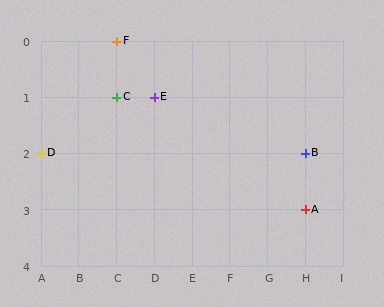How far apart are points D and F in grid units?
Points D and F are 2 columns and 2 rows apart (about 2.8 grid units diagonally).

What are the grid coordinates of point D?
Point D is at grid coordinates (A, 2).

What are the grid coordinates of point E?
Point E is at grid coordinates (D, 1).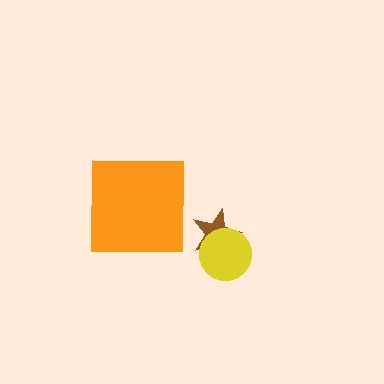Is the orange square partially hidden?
No, no other shape covers it.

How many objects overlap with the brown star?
1 object overlaps with the brown star.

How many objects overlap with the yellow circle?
1 object overlaps with the yellow circle.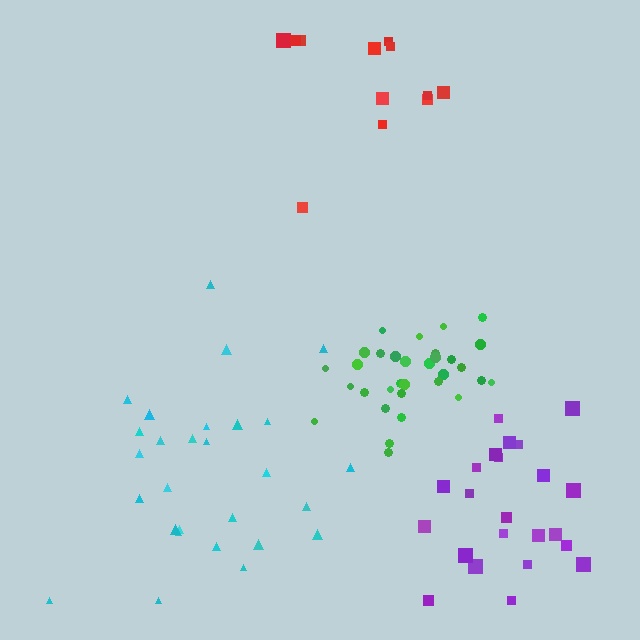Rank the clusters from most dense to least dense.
green, cyan, purple, red.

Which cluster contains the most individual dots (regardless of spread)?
Green (32).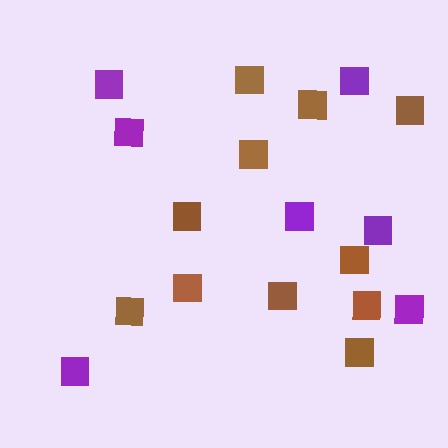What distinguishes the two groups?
There are 2 groups: one group of purple squares (7) and one group of brown squares (11).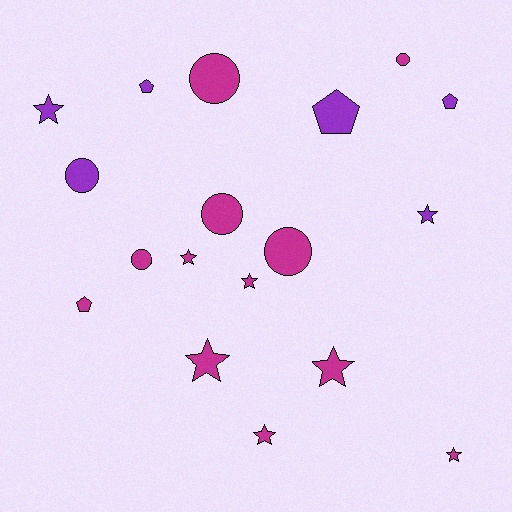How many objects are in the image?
There are 18 objects.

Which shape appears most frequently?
Star, with 8 objects.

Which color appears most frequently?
Magenta, with 12 objects.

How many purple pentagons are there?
There are 3 purple pentagons.